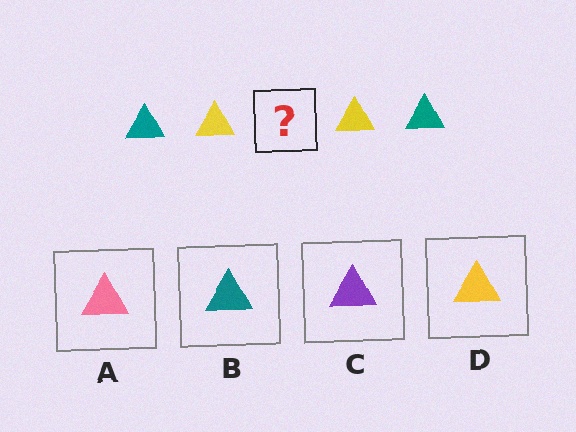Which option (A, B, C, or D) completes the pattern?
B.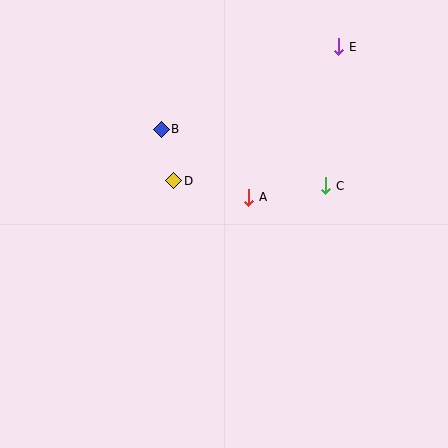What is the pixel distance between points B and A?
The distance between B and A is 111 pixels.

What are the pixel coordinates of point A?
Point A is at (249, 197).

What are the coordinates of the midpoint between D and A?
The midpoint between D and A is at (211, 189).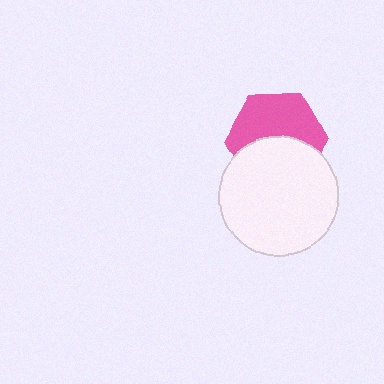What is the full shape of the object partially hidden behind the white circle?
The partially hidden object is a pink hexagon.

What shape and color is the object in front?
The object in front is a white circle.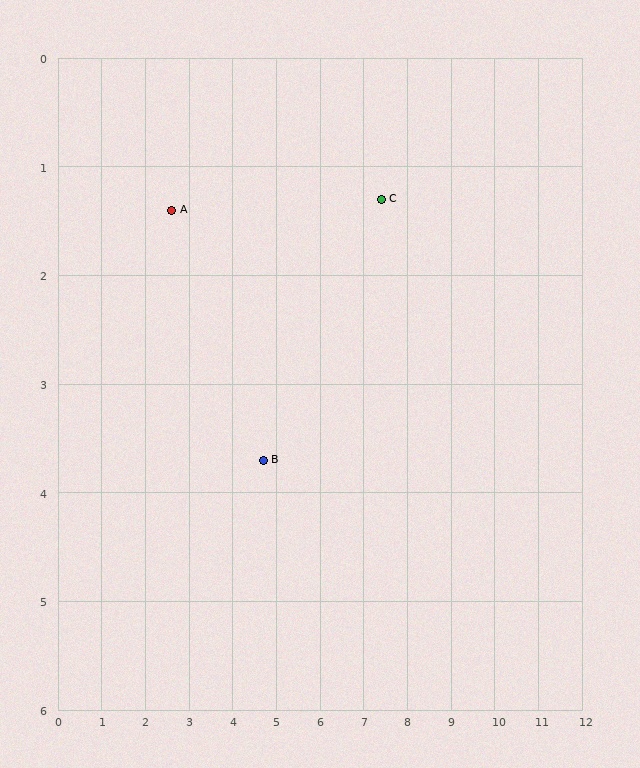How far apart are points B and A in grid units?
Points B and A are about 3.1 grid units apart.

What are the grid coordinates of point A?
Point A is at approximately (2.6, 1.4).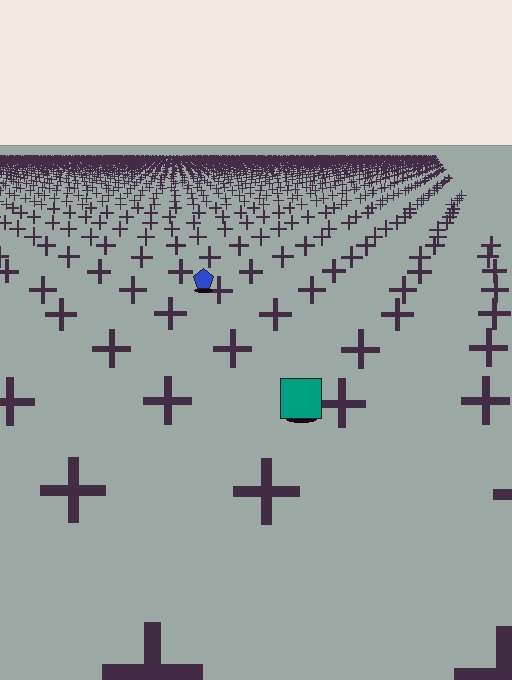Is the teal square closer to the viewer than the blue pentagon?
Yes. The teal square is closer — you can tell from the texture gradient: the ground texture is coarser near it.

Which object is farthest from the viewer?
The blue pentagon is farthest from the viewer. It appears smaller and the ground texture around it is denser.